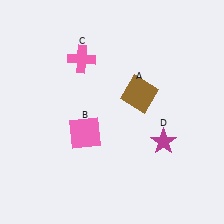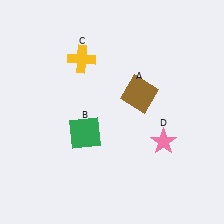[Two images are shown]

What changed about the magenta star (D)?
In Image 1, D is magenta. In Image 2, it changed to pink.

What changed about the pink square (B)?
In Image 1, B is pink. In Image 2, it changed to green.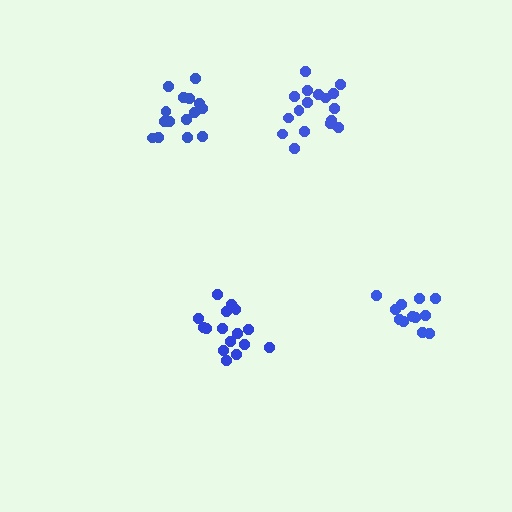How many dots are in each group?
Group 1: 16 dots, Group 2: 17 dots, Group 3: 16 dots, Group 4: 12 dots (61 total).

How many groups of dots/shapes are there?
There are 4 groups.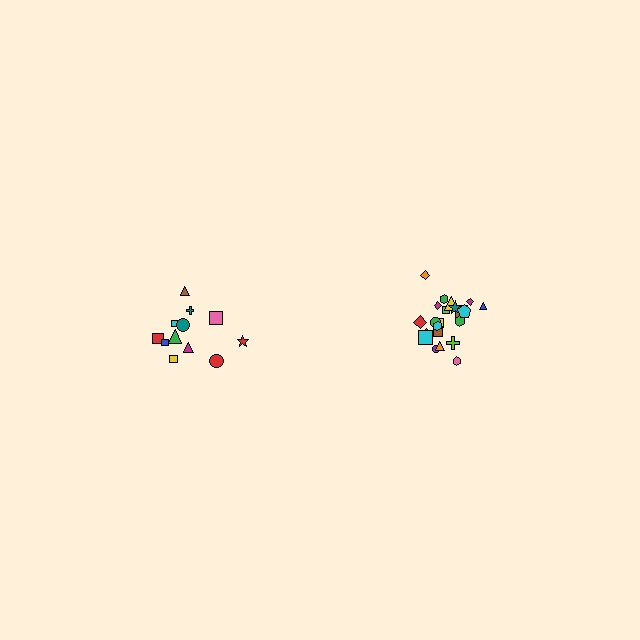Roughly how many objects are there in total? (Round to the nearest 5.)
Roughly 35 objects in total.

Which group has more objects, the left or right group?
The right group.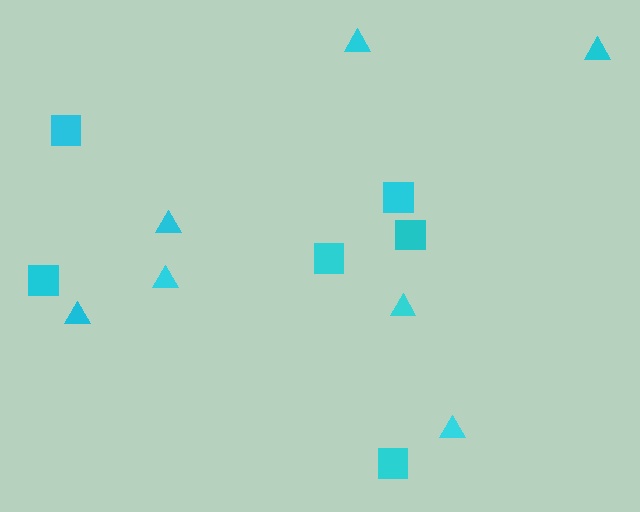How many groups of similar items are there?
There are 2 groups: one group of triangles (7) and one group of squares (6).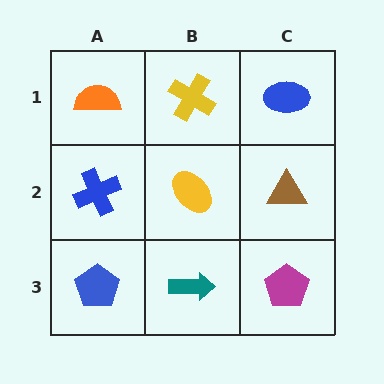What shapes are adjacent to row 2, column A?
An orange semicircle (row 1, column A), a blue pentagon (row 3, column A), a yellow ellipse (row 2, column B).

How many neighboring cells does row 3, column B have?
3.